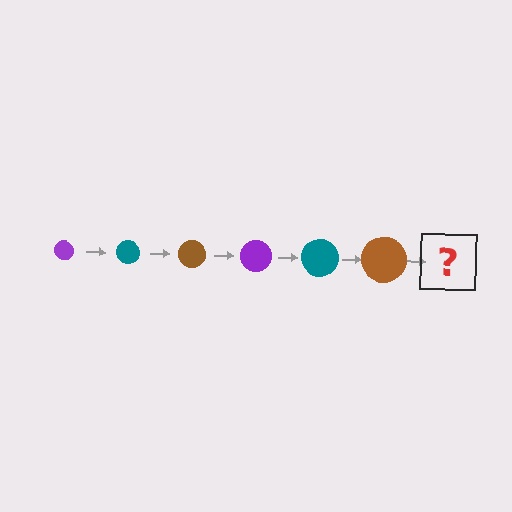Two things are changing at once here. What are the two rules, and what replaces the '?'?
The two rules are that the circle grows larger each step and the color cycles through purple, teal, and brown. The '?' should be a purple circle, larger than the previous one.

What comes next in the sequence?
The next element should be a purple circle, larger than the previous one.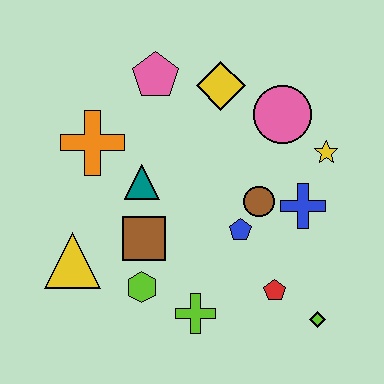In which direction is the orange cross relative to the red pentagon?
The orange cross is to the left of the red pentagon.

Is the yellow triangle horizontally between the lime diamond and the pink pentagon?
No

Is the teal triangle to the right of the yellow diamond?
No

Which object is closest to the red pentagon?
The lime diamond is closest to the red pentagon.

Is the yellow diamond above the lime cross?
Yes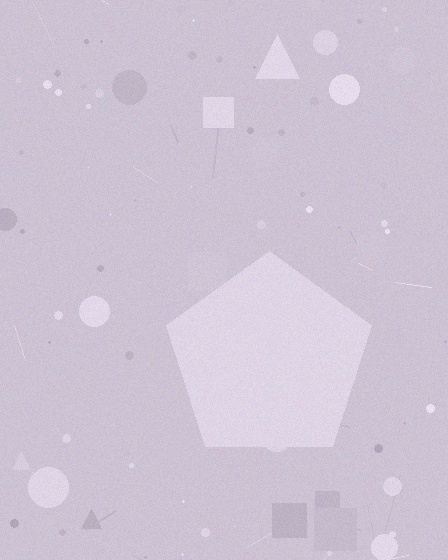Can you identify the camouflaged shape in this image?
The camouflaged shape is a pentagon.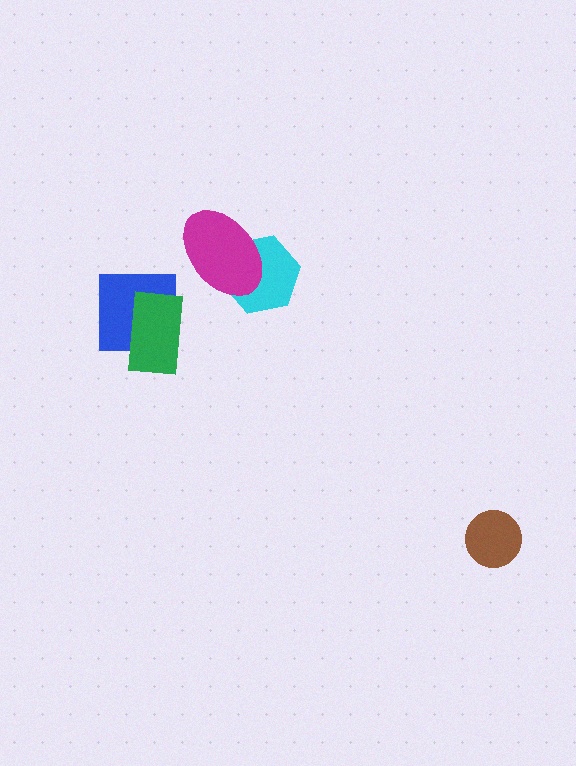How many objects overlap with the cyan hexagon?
1 object overlaps with the cyan hexagon.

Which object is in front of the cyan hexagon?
The magenta ellipse is in front of the cyan hexagon.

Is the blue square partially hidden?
Yes, it is partially covered by another shape.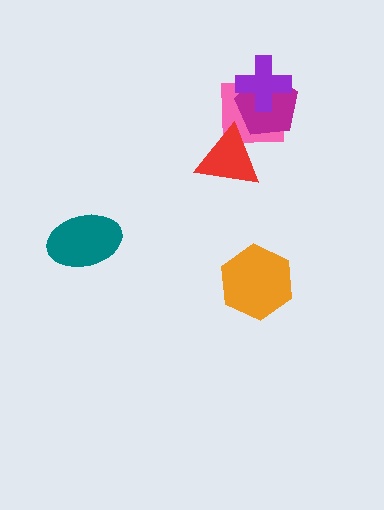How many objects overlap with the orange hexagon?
0 objects overlap with the orange hexagon.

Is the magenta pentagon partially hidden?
Yes, it is partially covered by another shape.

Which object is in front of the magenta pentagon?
The purple cross is in front of the magenta pentagon.